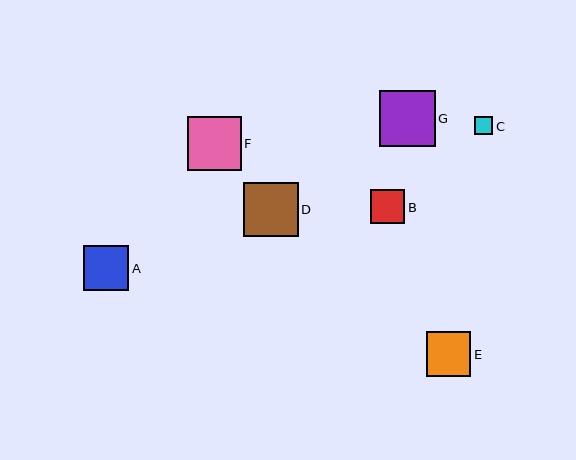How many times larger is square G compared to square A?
Square G is approximately 1.2 times the size of square A.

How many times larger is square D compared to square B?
Square D is approximately 1.6 times the size of square B.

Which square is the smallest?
Square C is the smallest with a size of approximately 18 pixels.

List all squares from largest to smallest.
From largest to smallest: G, D, F, A, E, B, C.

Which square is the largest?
Square G is the largest with a size of approximately 56 pixels.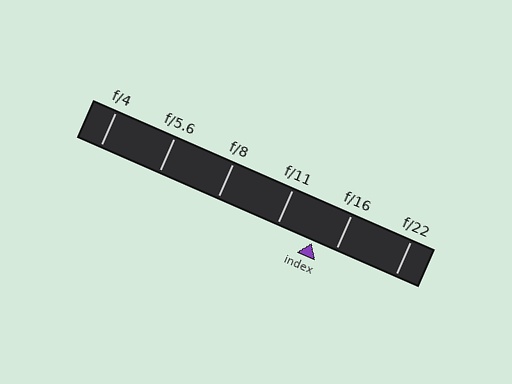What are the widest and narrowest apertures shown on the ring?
The widest aperture shown is f/4 and the narrowest is f/22.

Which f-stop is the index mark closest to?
The index mark is closest to f/16.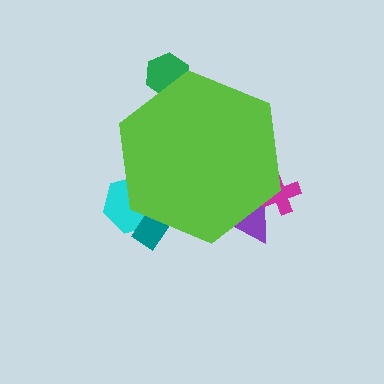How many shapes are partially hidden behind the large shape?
5 shapes are partially hidden.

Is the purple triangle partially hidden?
Yes, the purple triangle is partially hidden behind the lime hexagon.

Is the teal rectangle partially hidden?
Yes, the teal rectangle is partially hidden behind the lime hexagon.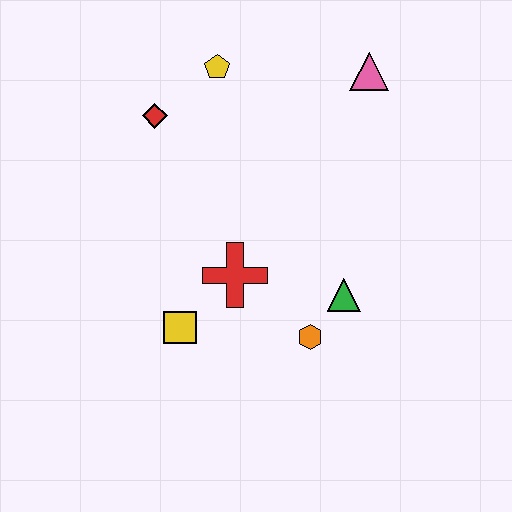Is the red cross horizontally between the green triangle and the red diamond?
Yes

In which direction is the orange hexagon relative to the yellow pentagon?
The orange hexagon is below the yellow pentagon.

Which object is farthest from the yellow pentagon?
The orange hexagon is farthest from the yellow pentagon.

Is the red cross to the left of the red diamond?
No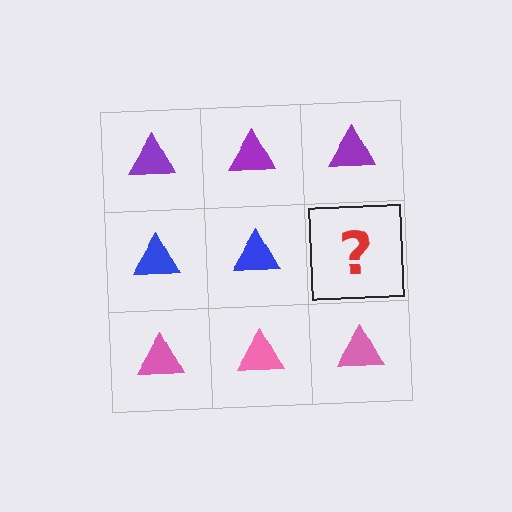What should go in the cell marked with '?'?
The missing cell should contain a blue triangle.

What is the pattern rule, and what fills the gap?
The rule is that each row has a consistent color. The gap should be filled with a blue triangle.